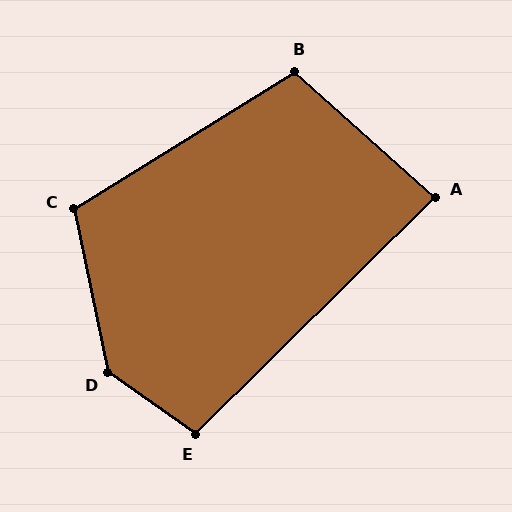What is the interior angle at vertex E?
Approximately 100 degrees (obtuse).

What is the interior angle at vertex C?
Approximately 110 degrees (obtuse).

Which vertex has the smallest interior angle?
A, at approximately 86 degrees.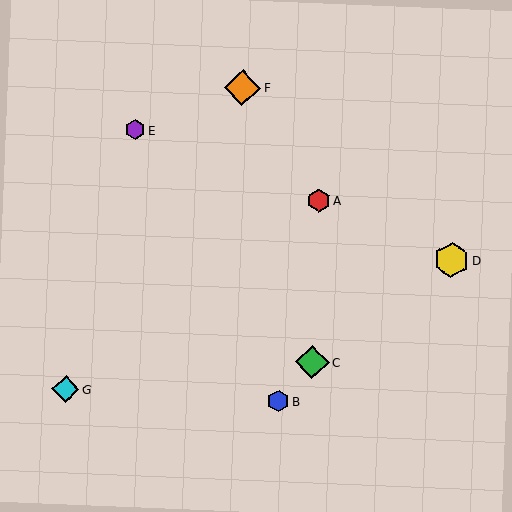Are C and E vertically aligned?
No, C is at x≈312 and E is at x≈135.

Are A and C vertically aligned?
Yes, both are at x≈319.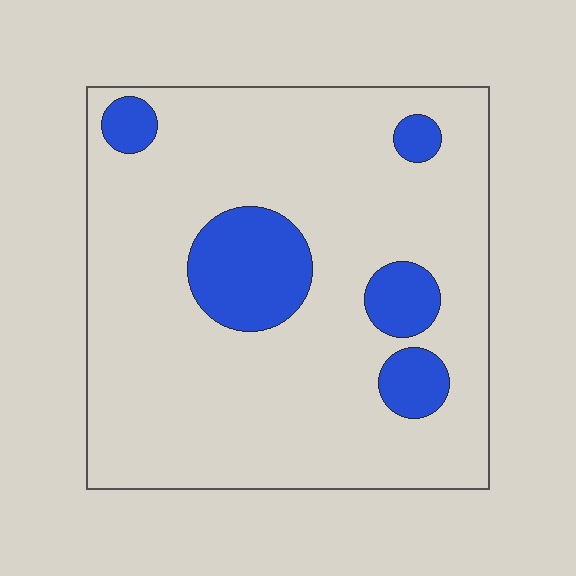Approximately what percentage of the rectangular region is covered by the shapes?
Approximately 15%.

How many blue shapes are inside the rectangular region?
5.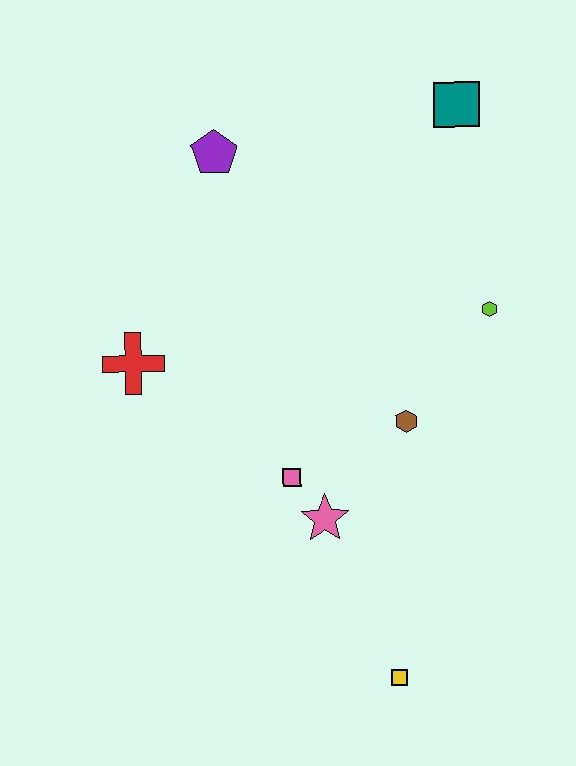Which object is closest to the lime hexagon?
The brown hexagon is closest to the lime hexagon.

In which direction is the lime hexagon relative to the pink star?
The lime hexagon is above the pink star.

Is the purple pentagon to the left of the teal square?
Yes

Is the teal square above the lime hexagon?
Yes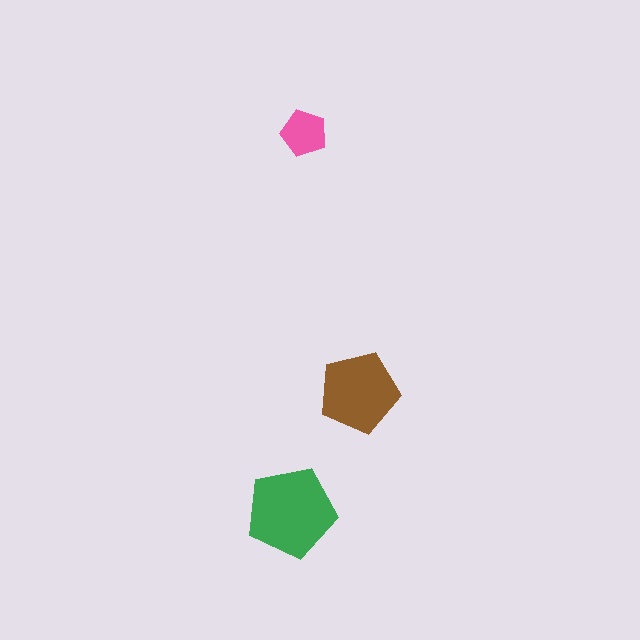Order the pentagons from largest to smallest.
the green one, the brown one, the pink one.